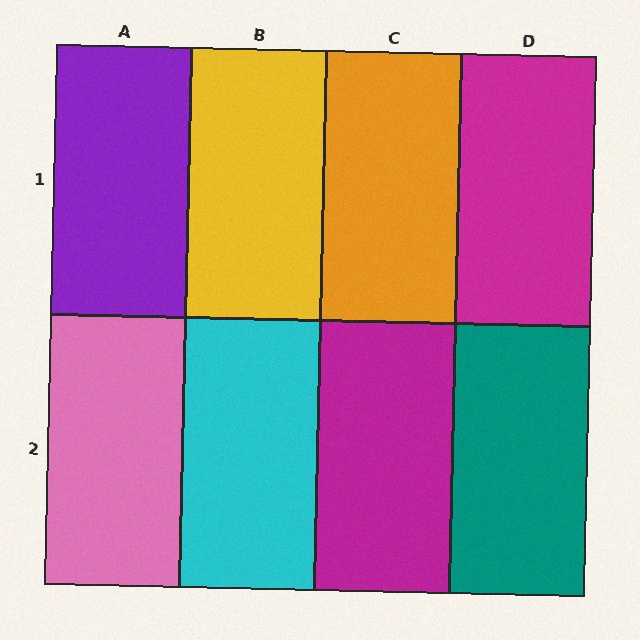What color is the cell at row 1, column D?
Magenta.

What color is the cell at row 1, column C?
Orange.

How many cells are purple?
1 cell is purple.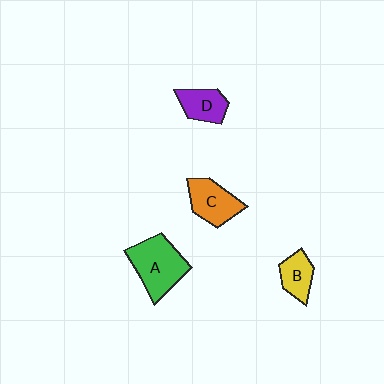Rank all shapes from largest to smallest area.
From largest to smallest: A (green), C (orange), D (purple), B (yellow).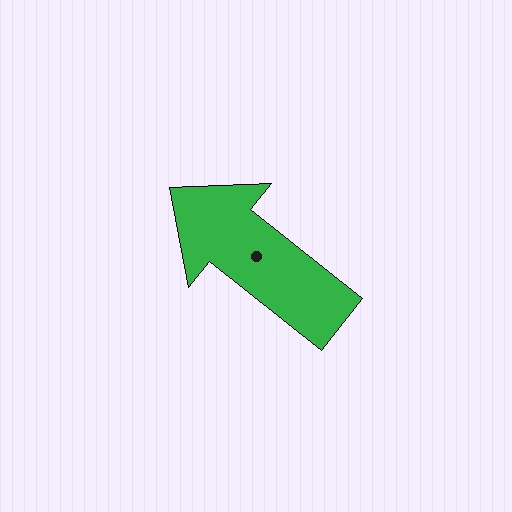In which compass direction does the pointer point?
Northwest.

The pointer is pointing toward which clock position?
Roughly 10 o'clock.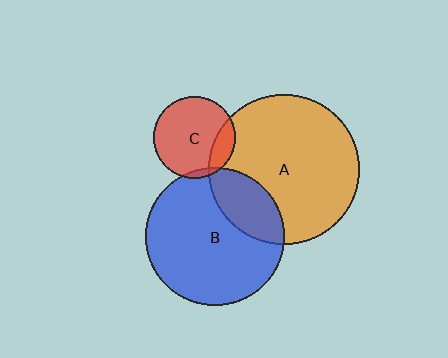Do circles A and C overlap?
Yes.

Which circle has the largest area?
Circle A (orange).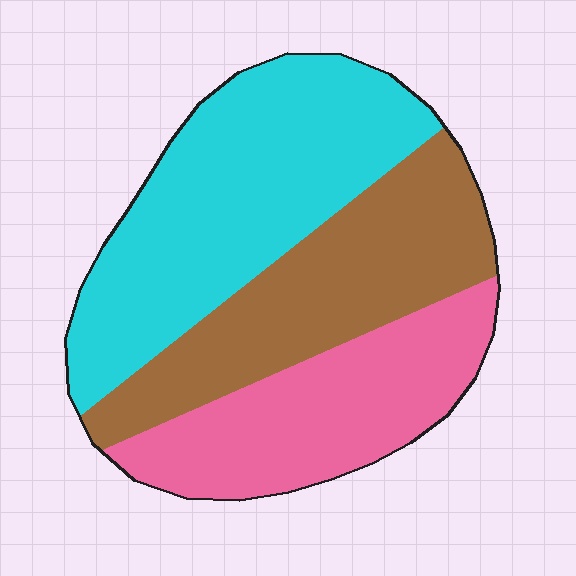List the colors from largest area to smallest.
From largest to smallest: cyan, brown, pink.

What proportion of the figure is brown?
Brown covers 31% of the figure.